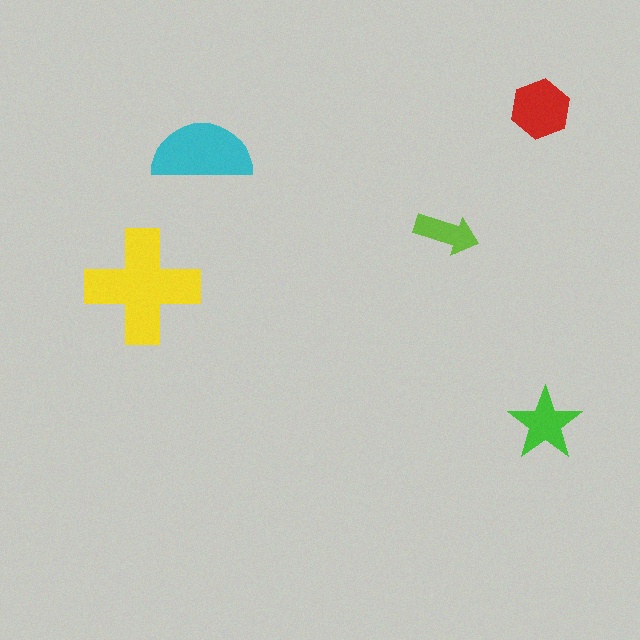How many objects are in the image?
There are 5 objects in the image.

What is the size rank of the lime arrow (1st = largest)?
5th.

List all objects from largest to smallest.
The yellow cross, the cyan semicircle, the red hexagon, the green star, the lime arrow.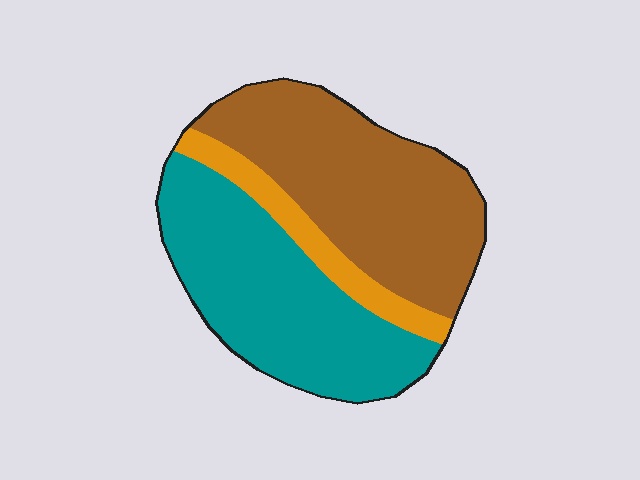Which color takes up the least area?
Orange, at roughly 10%.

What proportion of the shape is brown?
Brown covers about 45% of the shape.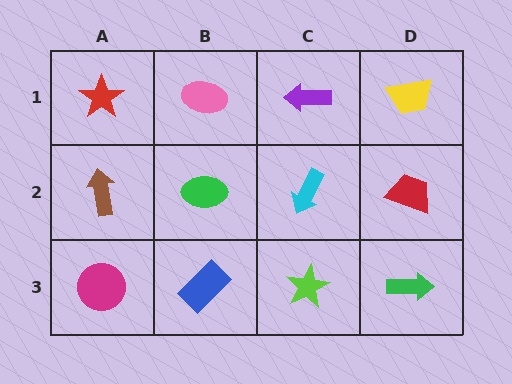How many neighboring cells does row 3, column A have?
2.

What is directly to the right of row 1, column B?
A purple arrow.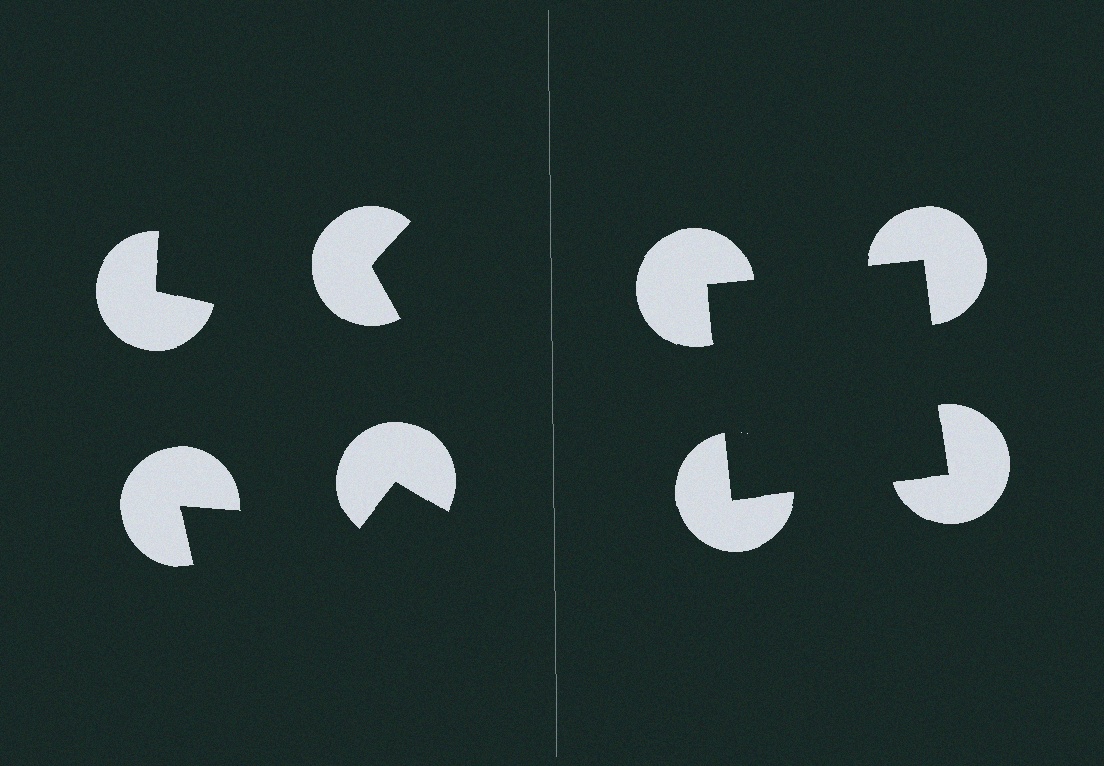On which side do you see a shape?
An illusory square appears on the right side. On the left side the wedge cuts are rotated, so no coherent shape forms.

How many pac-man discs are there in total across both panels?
8 — 4 on each side.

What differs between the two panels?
The pac-man discs are positioned identically on both sides; only the wedge orientations differ. On the right they align to a square; on the left they are misaligned.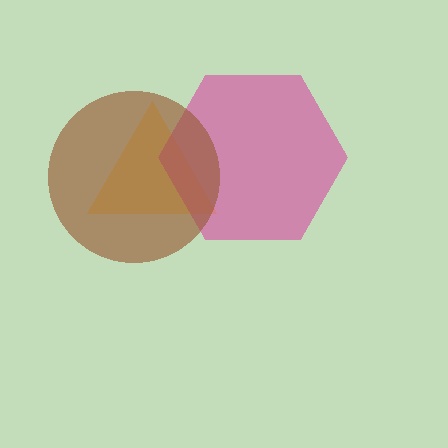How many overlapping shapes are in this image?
There are 3 overlapping shapes in the image.